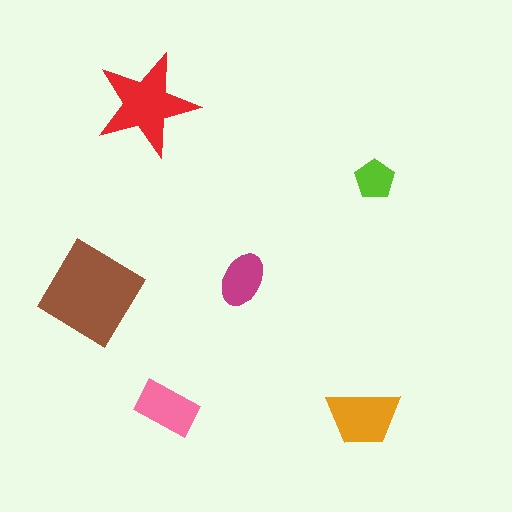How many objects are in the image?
There are 6 objects in the image.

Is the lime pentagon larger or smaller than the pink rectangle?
Smaller.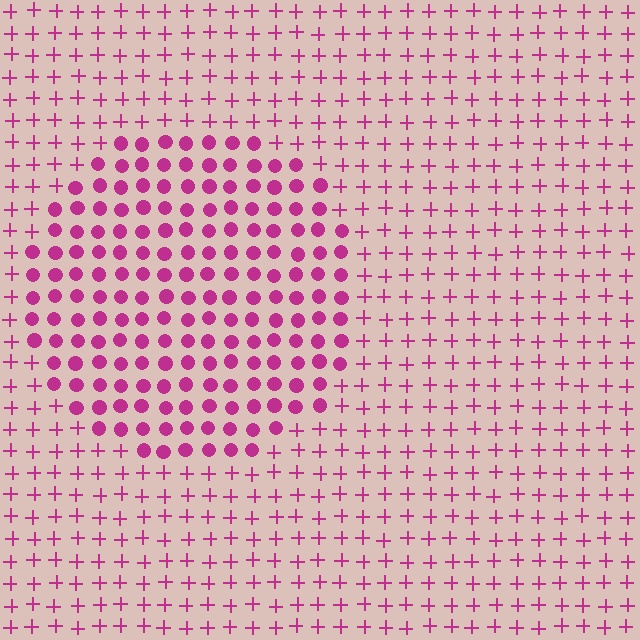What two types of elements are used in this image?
The image uses circles inside the circle region and plus signs outside it.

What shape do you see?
I see a circle.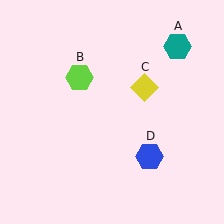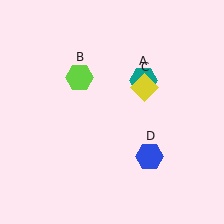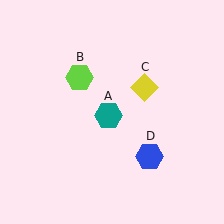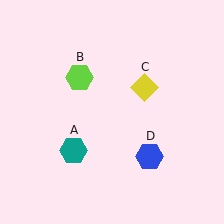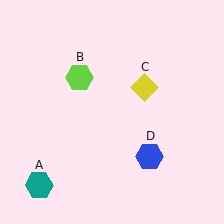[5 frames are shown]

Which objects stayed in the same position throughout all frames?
Lime hexagon (object B) and yellow diamond (object C) and blue hexagon (object D) remained stationary.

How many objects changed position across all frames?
1 object changed position: teal hexagon (object A).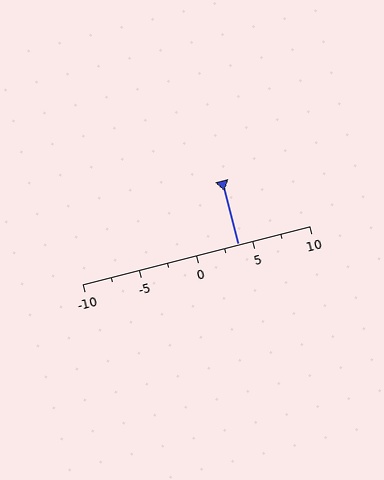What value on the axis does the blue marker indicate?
The marker indicates approximately 3.8.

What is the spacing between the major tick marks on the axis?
The major ticks are spaced 5 apart.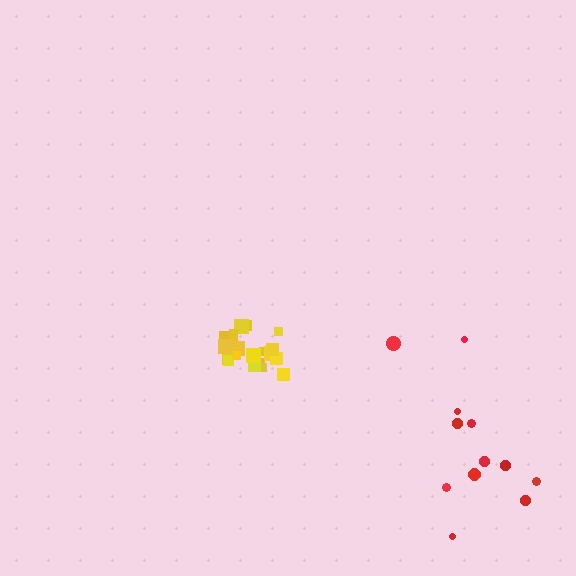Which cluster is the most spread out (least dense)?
Red.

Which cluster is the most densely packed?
Yellow.